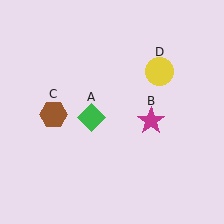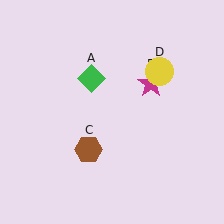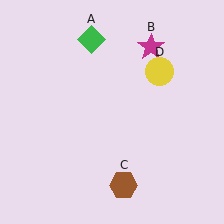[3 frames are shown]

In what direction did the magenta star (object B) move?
The magenta star (object B) moved up.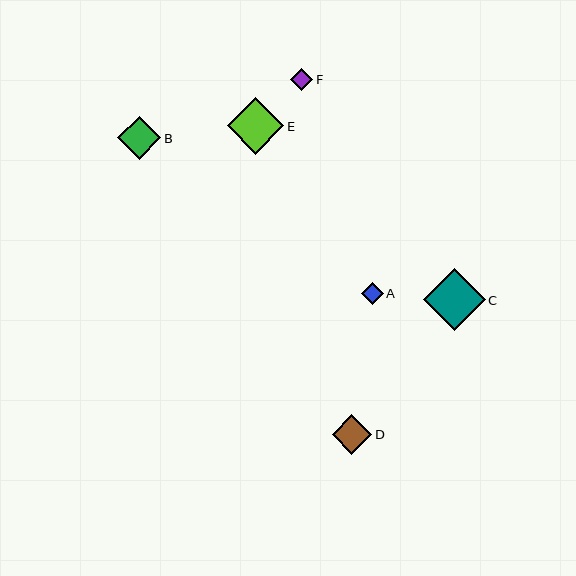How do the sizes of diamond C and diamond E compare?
Diamond C and diamond E are approximately the same size.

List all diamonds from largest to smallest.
From largest to smallest: C, E, B, D, F, A.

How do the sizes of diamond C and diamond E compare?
Diamond C and diamond E are approximately the same size.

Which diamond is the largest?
Diamond C is the largest with a size of approximately 62 pixels.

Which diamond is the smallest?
Diamond A is the smallest with a size of approximately 22 pixels.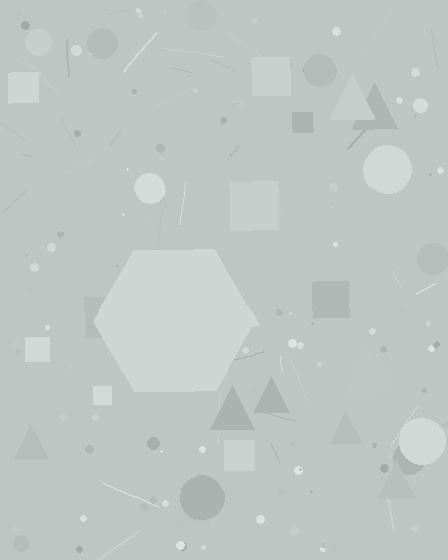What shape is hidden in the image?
A hexagon is hidden in the image.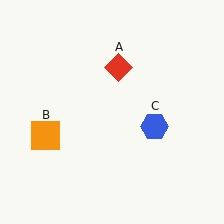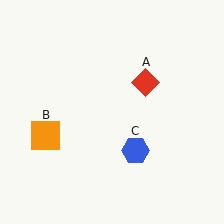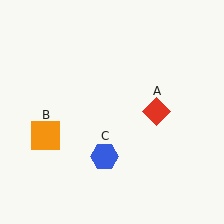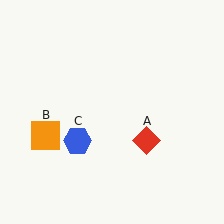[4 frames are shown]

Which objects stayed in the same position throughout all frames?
Orange square (object B) remained stationary.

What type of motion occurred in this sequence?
The red diamond (object A), blue hexagon (object C) rotated clockwise around the center of the scene.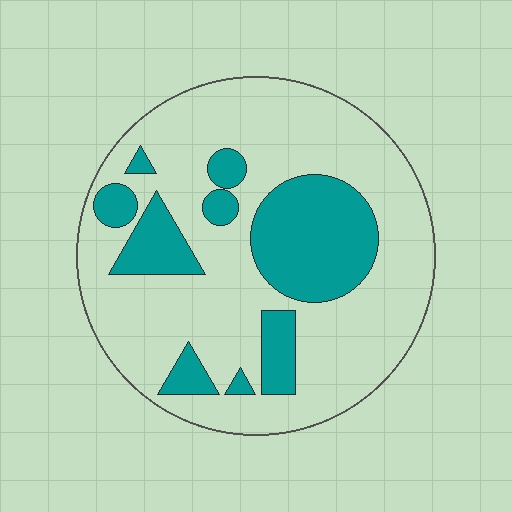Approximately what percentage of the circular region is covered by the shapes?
Approximately 25%.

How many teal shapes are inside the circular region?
9.